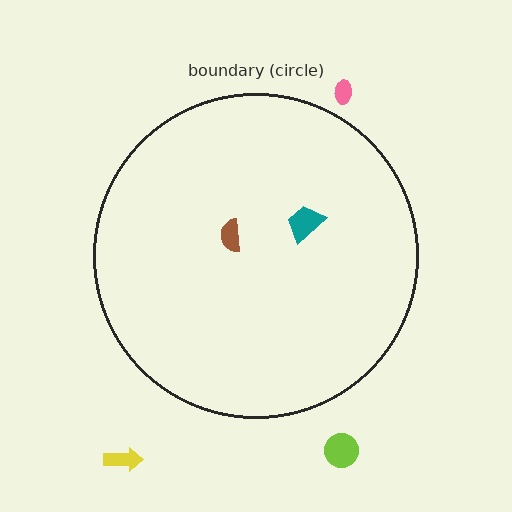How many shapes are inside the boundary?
2 inside, 3 outside.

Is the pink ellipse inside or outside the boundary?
Outside.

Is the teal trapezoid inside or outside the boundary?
Inside.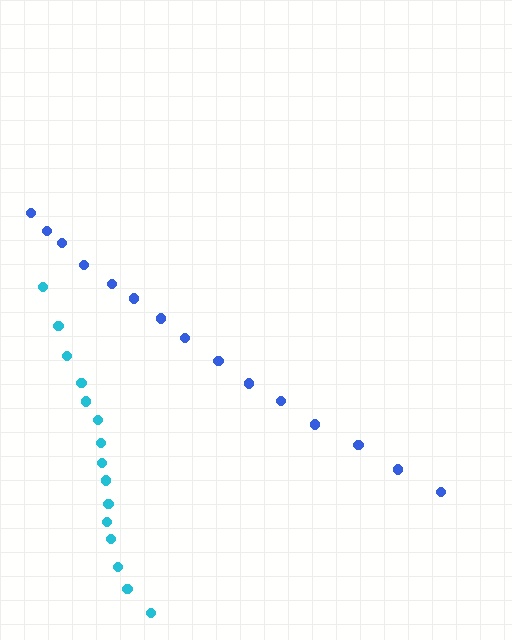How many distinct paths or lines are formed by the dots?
There are 2 distinct paths.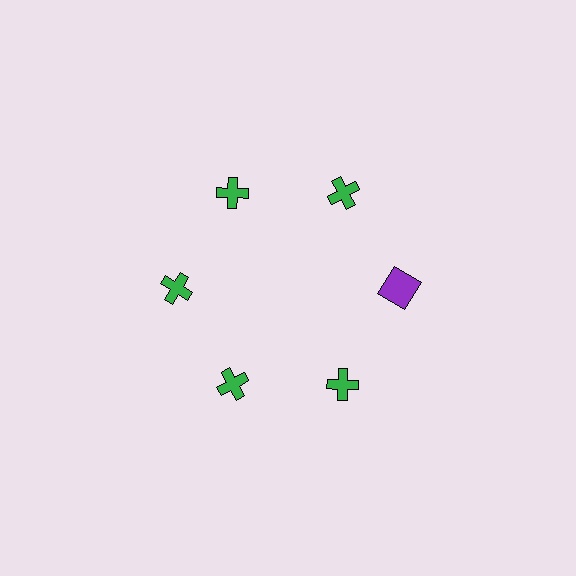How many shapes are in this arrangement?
There are 6 shapes arranged in a ring pattern.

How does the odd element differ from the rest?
It differs in both color (purple instead of green) and shape (square instead of cross).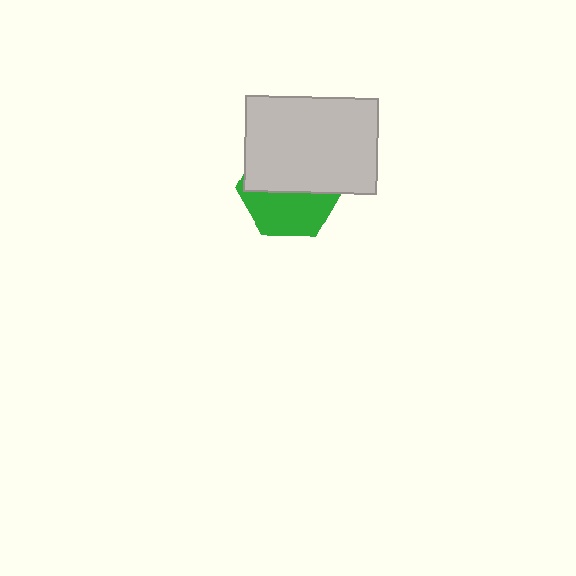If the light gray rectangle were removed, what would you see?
You would see the complete green hexagon.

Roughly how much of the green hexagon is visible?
A small part of it is visible (roughly 44%).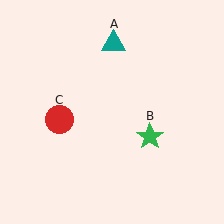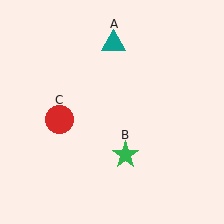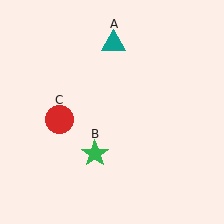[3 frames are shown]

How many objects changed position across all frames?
1 object changed position: green star (object B).